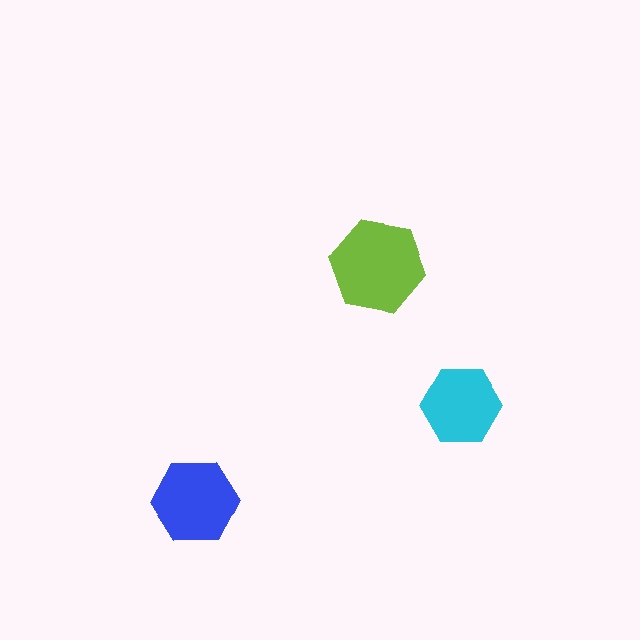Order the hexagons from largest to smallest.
the lime one, the blue one, the cyan one.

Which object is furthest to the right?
The cyan hexagon is rightmost.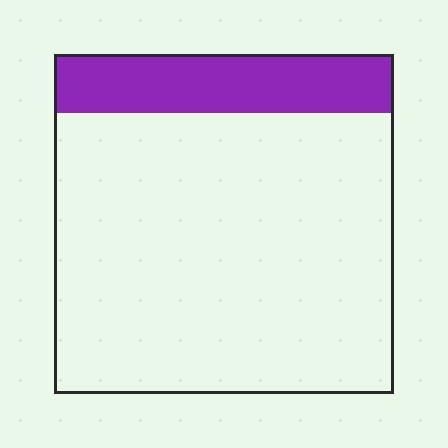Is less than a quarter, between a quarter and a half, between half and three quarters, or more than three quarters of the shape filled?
Less than a quarter.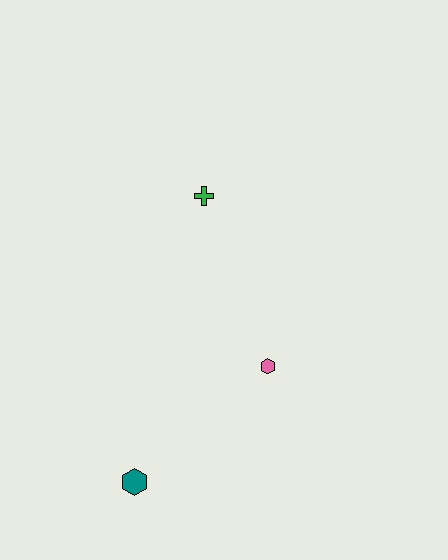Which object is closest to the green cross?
The pink hexagon is closest to the green cross.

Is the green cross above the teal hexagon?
Yes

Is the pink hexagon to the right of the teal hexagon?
Yes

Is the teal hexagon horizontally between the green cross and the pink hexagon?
No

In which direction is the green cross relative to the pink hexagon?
The green cross is above the pink hexagon.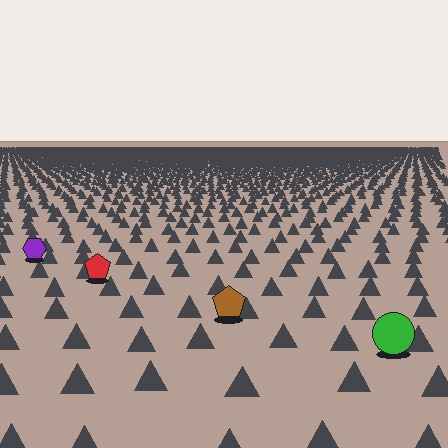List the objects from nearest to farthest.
From nearest to farthest: the green circle, the brown pentagon, the red pentagon, the purple hexagon.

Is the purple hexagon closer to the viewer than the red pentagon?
No. The red pentagon is closer — you can tell from the texture gradient: the ground texture is coarser near it.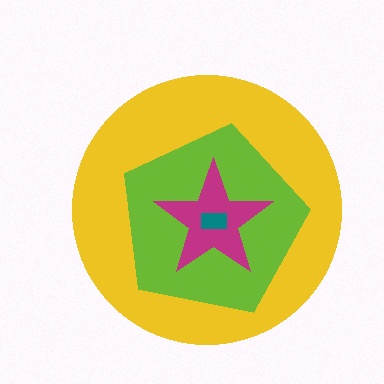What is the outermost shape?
The yellow circle.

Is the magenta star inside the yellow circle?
Yes.